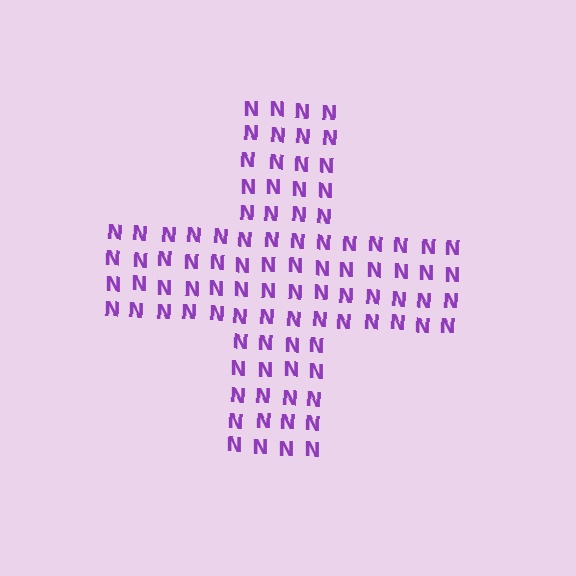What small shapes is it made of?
It is made of small letter N's.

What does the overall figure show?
The overall figure shows a cross.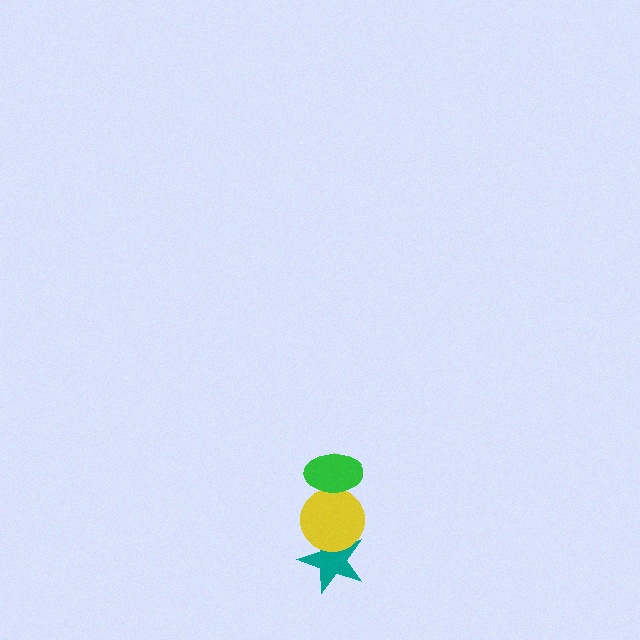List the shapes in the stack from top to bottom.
From top to bottom: the green ellipse, the yellow circle, the teal star.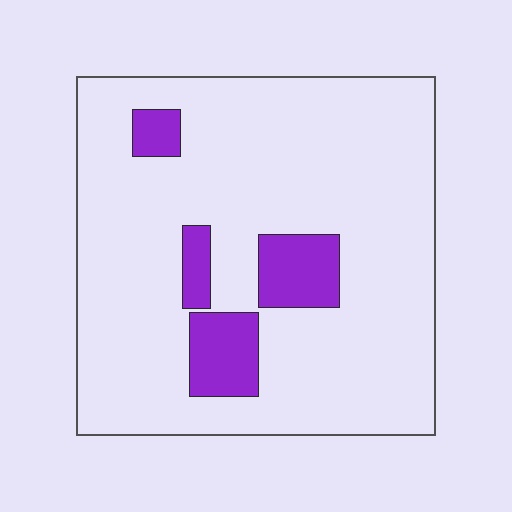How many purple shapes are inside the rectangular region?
4.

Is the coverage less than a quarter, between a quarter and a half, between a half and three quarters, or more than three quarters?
Less than a quarter.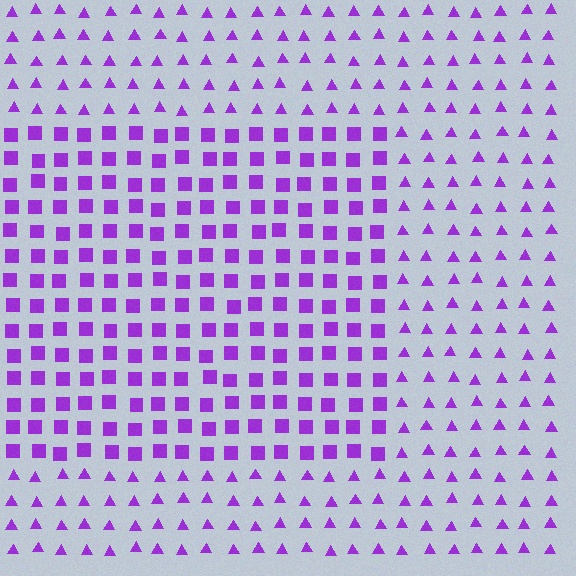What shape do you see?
I see a rectangle.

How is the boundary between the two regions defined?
The boundary is defined by a change in element shape: squares inside vs. triangles outside. All elements share the same color and spacing.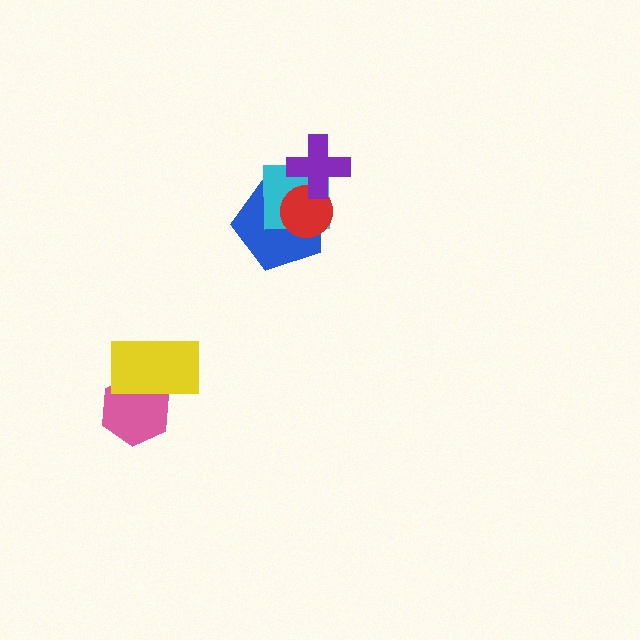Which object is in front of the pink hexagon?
The yellow rectangle is in front of the pink hexagon.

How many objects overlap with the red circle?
3 objects overlap with the red circle.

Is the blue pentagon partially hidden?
Yes, it is partially covered by another shape.